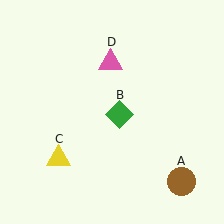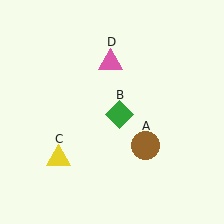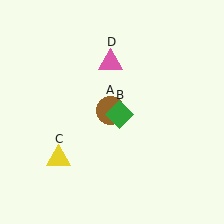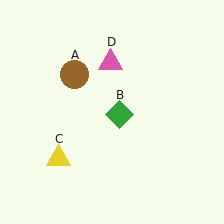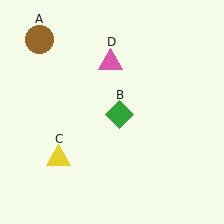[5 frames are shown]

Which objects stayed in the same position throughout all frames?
Green diamond (object B) and yellow triangle (object C) and pink triangle (object D) remained stationary.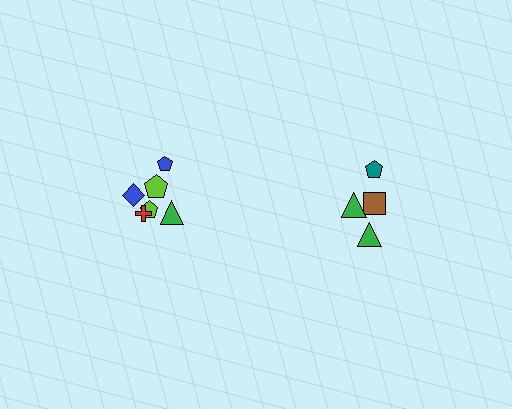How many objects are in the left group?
There are 6 objects.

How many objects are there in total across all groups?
There are 10 objects.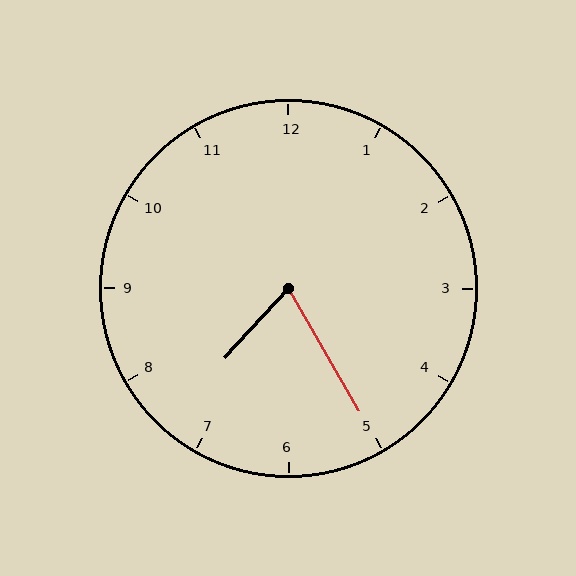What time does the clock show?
7:25.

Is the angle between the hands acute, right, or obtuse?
It is acute.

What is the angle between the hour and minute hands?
Approximately 72 degrees.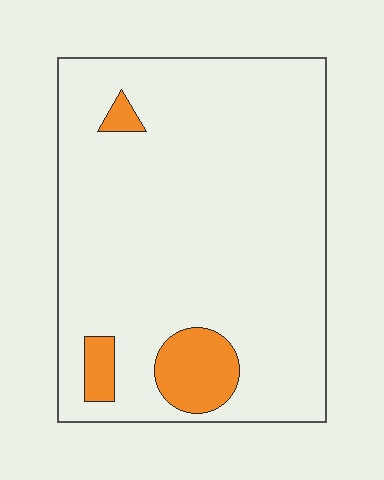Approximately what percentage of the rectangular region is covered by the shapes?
Approximately 10%.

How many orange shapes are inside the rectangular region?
3.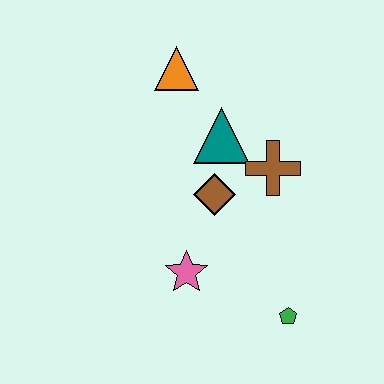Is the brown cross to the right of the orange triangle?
Yes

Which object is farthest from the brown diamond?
The green pentagon is farthest from the brown diamond.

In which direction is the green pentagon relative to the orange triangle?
The green pentagon is below the orange triangle.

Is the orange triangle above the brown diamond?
Yes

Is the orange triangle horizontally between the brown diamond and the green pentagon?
No